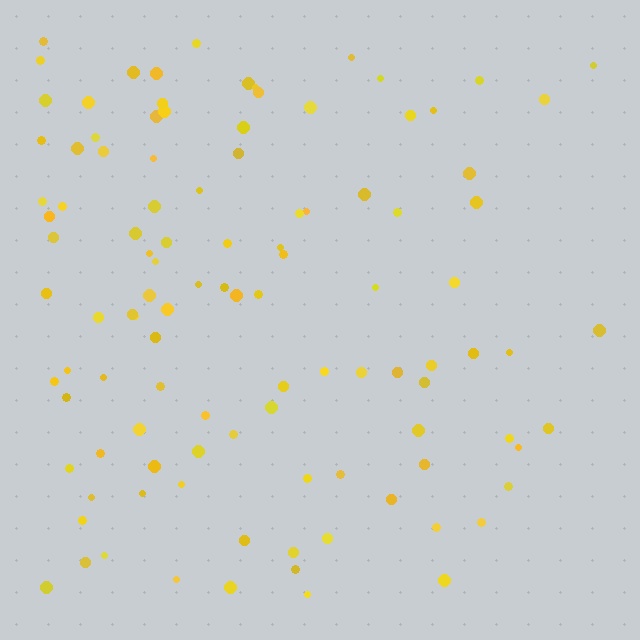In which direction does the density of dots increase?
From right to left, with the left side densest.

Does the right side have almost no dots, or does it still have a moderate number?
Still a moderate number, just noticeably fewer than the left.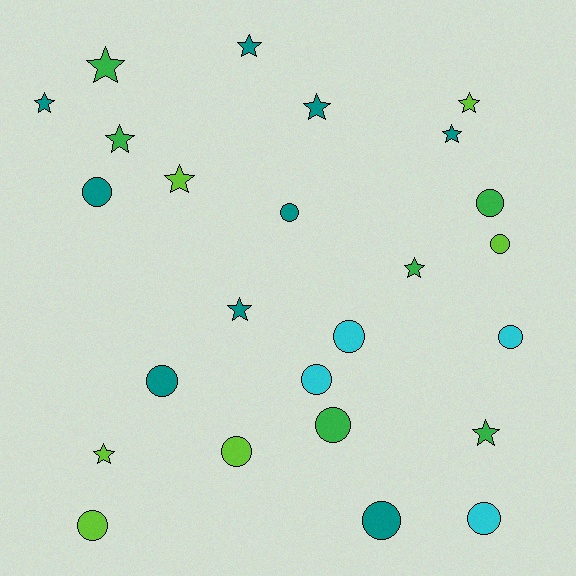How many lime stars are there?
There are 3 lime stars.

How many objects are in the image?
There are 25 objects.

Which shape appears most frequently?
Circle, with 13 objects.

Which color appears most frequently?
Teal, with 9 objects.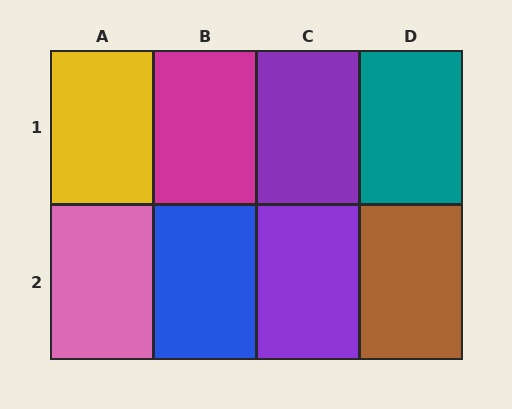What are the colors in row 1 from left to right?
Yellow, magenta, purple, teal.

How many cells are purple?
2 cells are purple.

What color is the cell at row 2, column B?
Blue.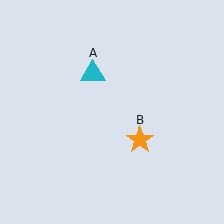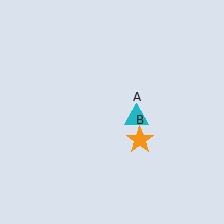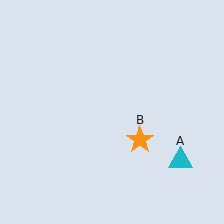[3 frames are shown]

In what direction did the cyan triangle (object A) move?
The cyan triangle (object A) moved down and to the right.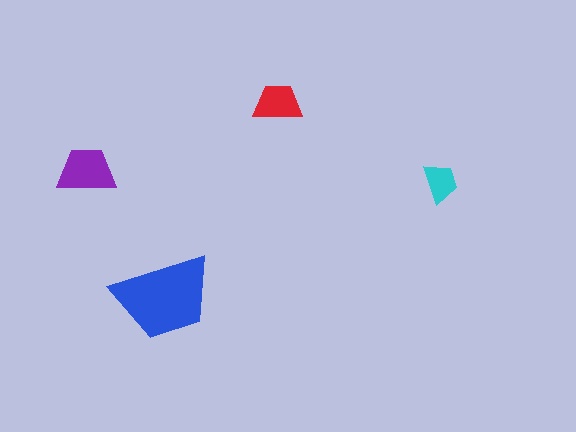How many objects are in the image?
There are 4 objects in the image.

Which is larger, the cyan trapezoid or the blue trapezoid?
The blue one.